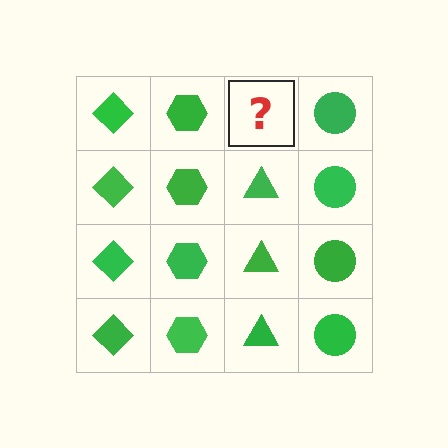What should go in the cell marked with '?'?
The missing cell should contain a green triangle.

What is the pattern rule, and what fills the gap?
The rule is that each column has a consistent shape. The gap should be filled with a green triangle.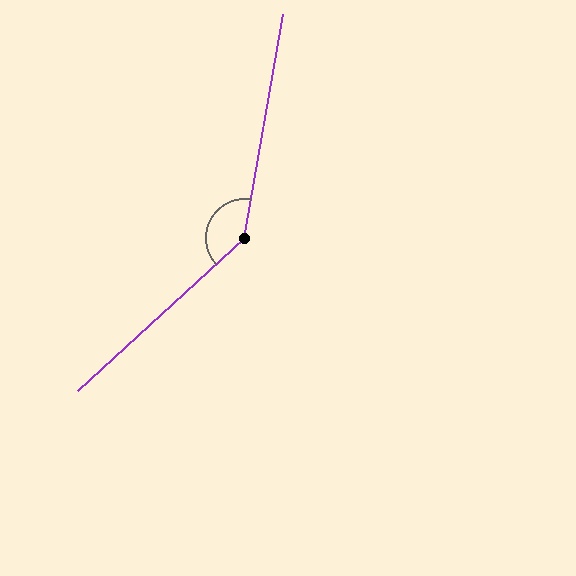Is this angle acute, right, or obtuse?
It is obtuse.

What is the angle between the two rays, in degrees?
Approximately 142 degrees.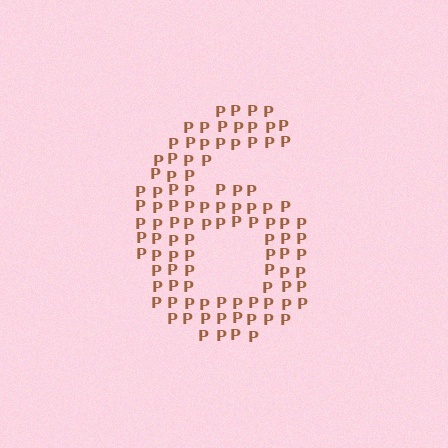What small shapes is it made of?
It is made of small letter P's.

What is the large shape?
The large shape is the digit 6.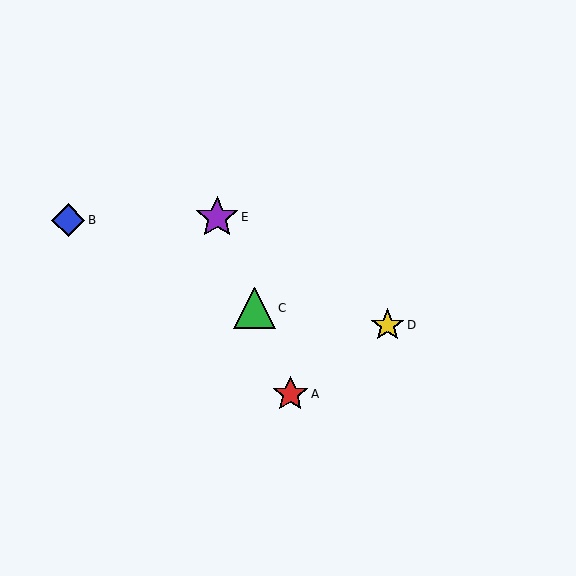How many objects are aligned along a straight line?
3 objects (A, C, E) are aligned along a straight line.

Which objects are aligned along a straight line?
Objects A, C, E are aligned along a straight line.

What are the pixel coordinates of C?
Object C is at (255, 308).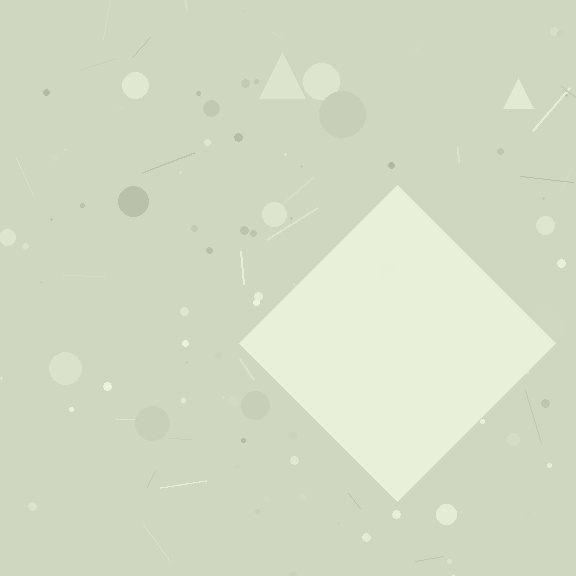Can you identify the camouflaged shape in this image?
The camouflaged shape is a diamond.